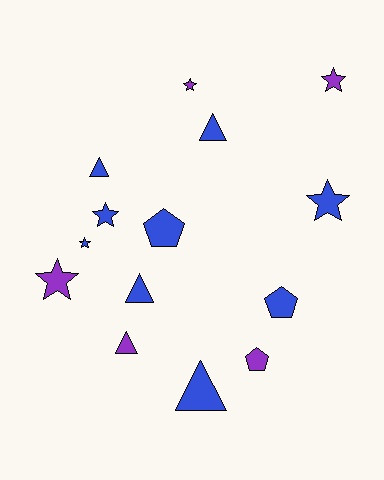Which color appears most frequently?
Blue, with 9 objects.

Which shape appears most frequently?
Star, with 6 objects.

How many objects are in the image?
There are 14 objects.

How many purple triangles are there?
There is 1 purple triangle.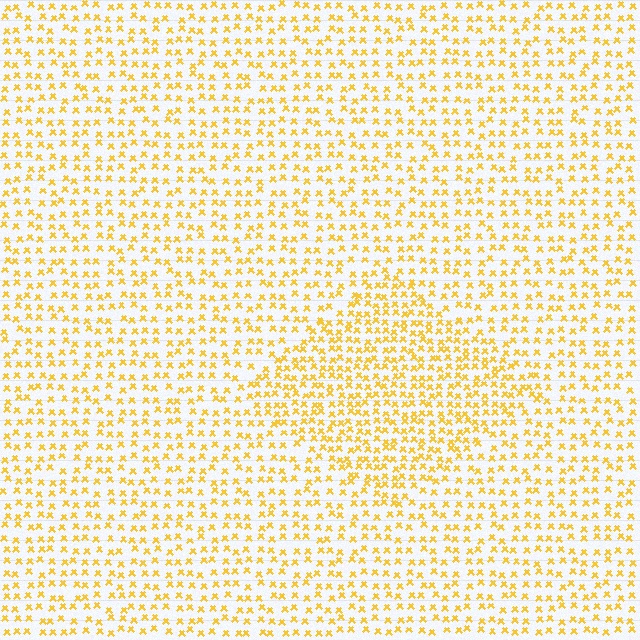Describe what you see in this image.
The image contains small yellow elements arranged at two different densities. A diamond-shaped region is visible where the elements are more densely packed than the surrounding area.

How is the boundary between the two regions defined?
The boundary is defined by a change in element density (approximately 1.6x ratio). All elements are the same color, size, and shape.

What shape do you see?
I see a diamond.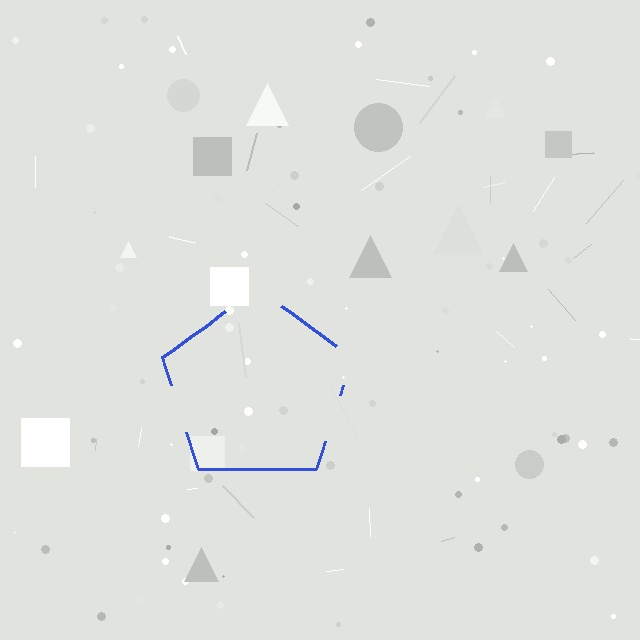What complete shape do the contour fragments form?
The contour fragments form a pentagon.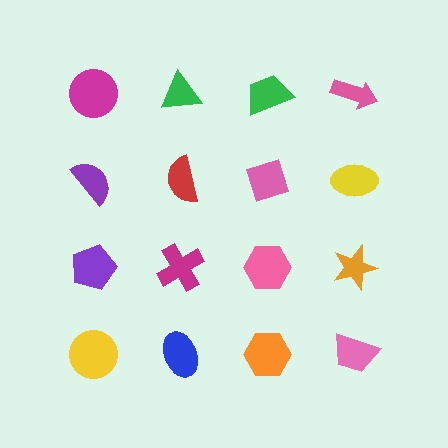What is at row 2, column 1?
A purple semicircle.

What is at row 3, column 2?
A magenta cross.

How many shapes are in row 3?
4 shapes.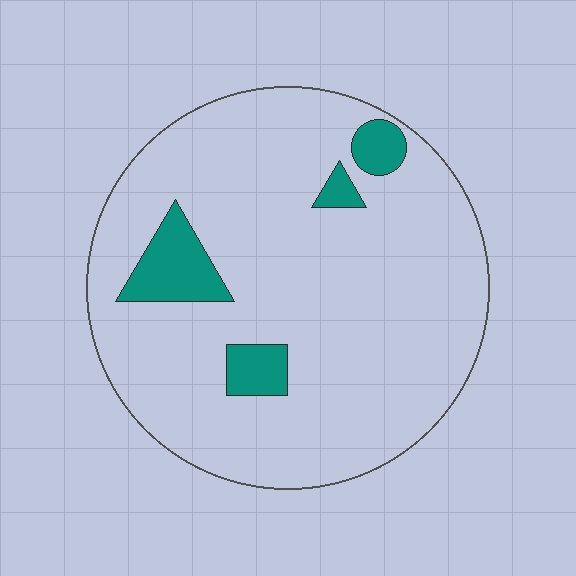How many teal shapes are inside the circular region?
4.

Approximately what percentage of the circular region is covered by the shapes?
Approximately 10%.